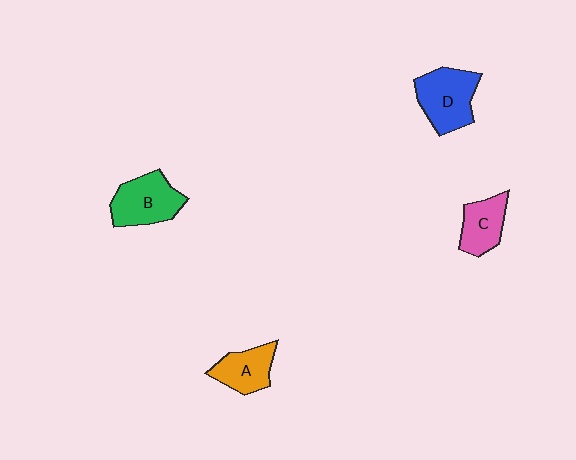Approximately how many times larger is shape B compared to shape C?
Approximately 1.4 times.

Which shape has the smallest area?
Shape C (pink).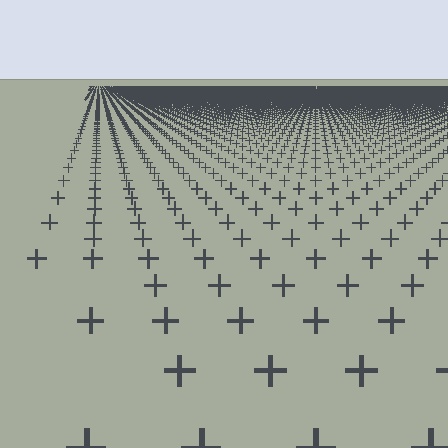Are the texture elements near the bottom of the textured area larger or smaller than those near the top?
Larger. Near the bottom, elements are closer to the viewer and appear at a bigger on-screen size.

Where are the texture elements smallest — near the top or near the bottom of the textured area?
Near the top.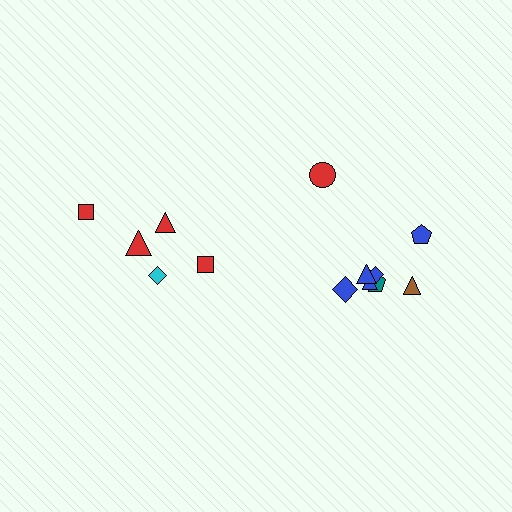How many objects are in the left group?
There are 5 objects.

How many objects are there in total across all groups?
There are 13 objects.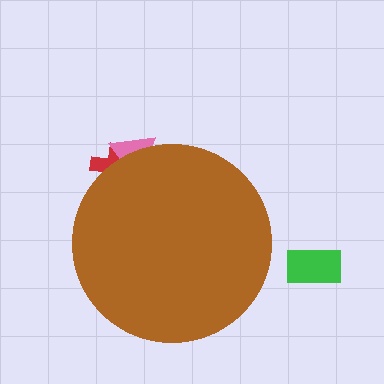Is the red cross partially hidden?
Yes, the red cross is partially hidden behind the brown circle.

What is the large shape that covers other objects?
A brown circle.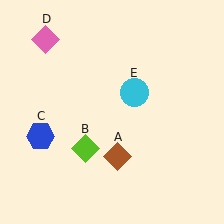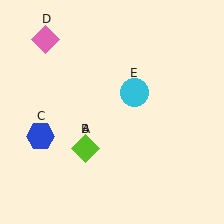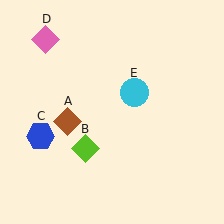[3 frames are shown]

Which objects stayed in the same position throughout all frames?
Lime diamond (object B) and blue hexagon (object C) and pink diamond (object D) and cyan circle (object E) remained stationary.